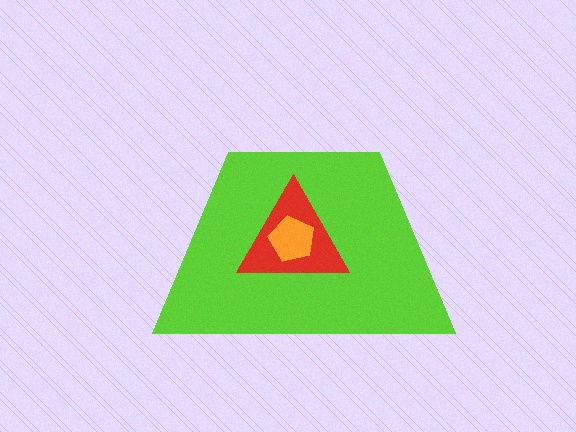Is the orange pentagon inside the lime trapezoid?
Yes.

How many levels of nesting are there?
3.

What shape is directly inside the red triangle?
The orange pentagon.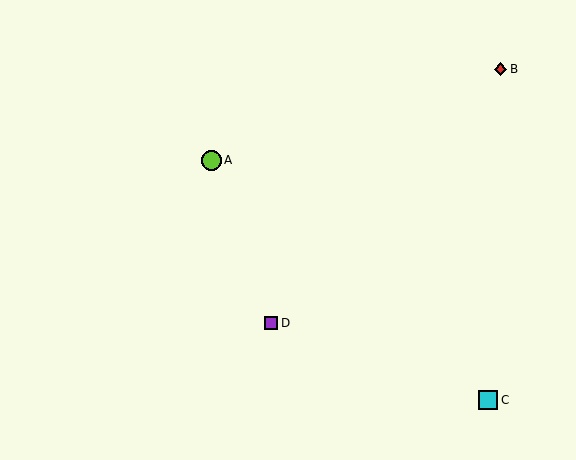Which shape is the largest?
The lime circle (labeled A) is the largest.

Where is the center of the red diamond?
The center of the red diamond is at (501, 69).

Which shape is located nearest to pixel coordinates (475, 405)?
The cyan square (labeled C) at (488, 400) is nearest to that location.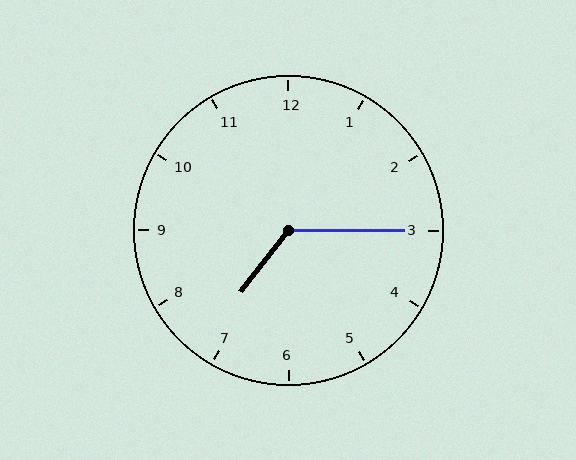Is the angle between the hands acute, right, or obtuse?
It is obtuse.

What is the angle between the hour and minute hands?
Approximately 128 degrees.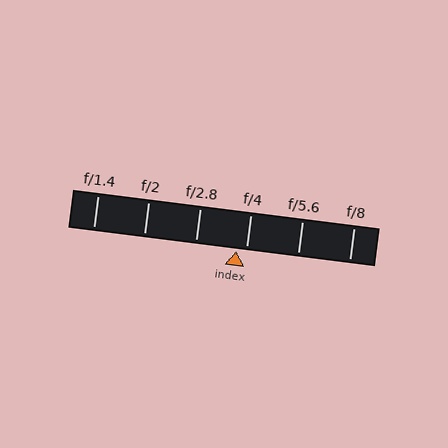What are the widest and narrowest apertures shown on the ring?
The widest aperture shown is f/1.4 and the narrowest is f/8.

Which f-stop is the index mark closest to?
The index mark is closest to f/4.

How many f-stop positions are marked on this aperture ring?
There are 6 f-stop positions marked.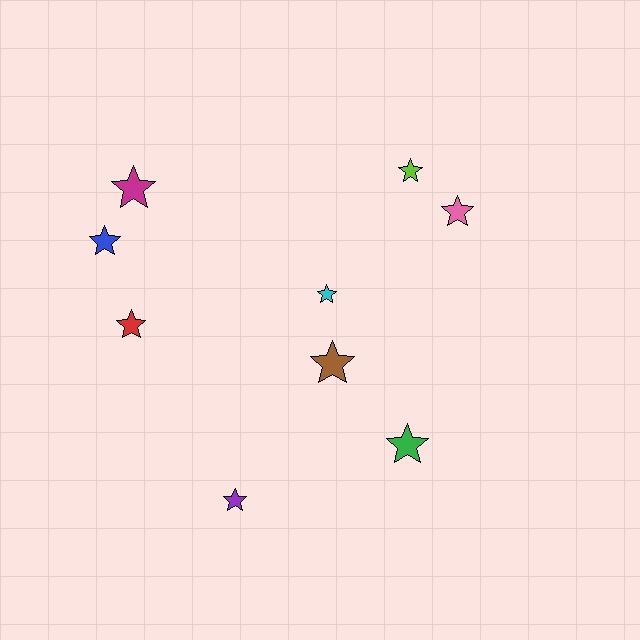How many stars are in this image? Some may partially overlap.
There are 9 stars.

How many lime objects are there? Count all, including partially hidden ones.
There is 1 lime object.